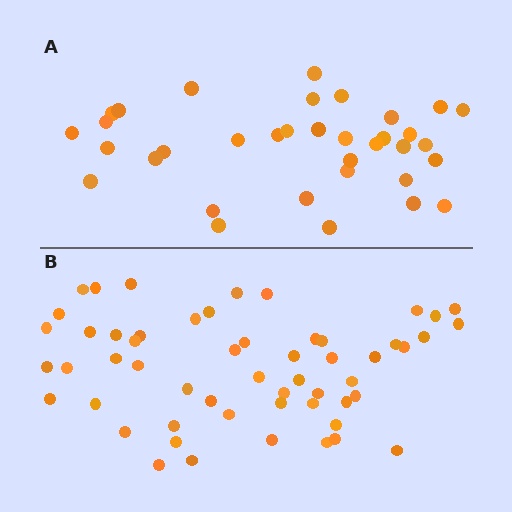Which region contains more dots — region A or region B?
Region B (the bottom region) has more dots.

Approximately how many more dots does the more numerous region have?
Region B has approximately 20 more dots than region A.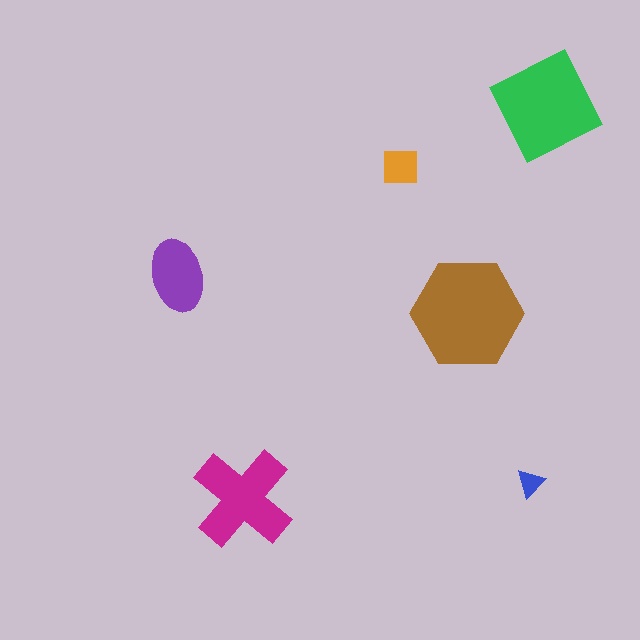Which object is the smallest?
The blue triangle.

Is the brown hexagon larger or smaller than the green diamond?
Larger.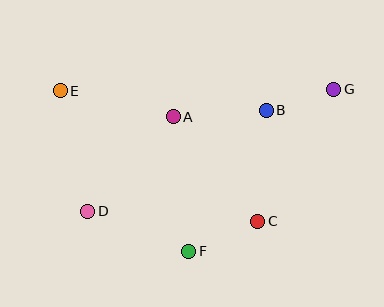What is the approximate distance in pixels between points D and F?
The distance between D and F is approximately 109 pixels.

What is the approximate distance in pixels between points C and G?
The distance between C and G is approximately 152 pixels.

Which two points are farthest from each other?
Points D and G are farthest from each other.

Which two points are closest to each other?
Points B and G are closest to each other.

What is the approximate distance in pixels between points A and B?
The distance between A and B is approximately 93 pixels.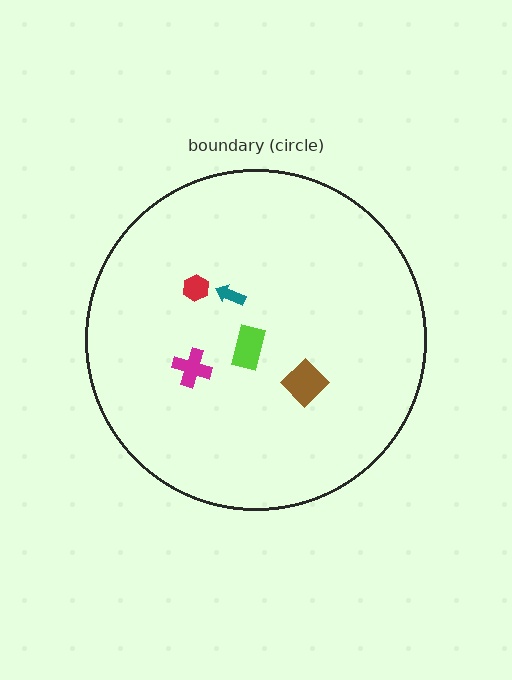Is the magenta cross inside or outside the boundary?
Inside.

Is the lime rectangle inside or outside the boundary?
Inside.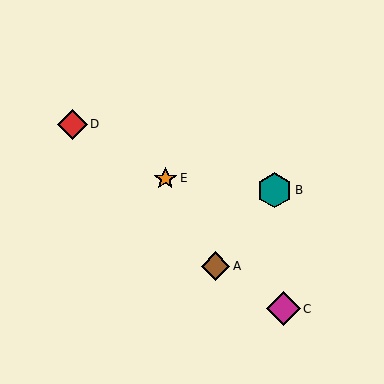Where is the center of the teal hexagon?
The center of the teal hexagon is at (274, 190).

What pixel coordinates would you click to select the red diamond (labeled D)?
Click at (72, 124) to select the red diamond D.